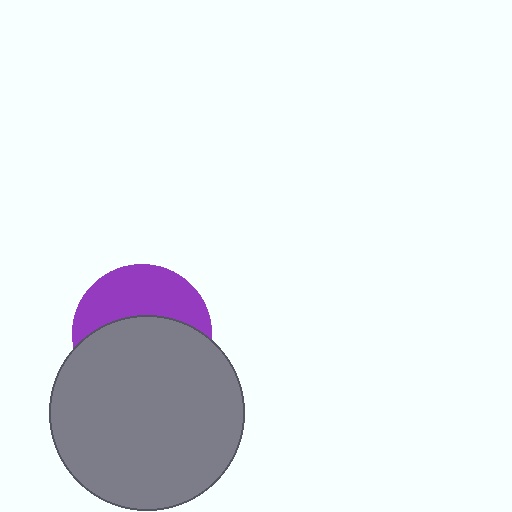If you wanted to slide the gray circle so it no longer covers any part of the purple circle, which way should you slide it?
Slide it down — that is the most direct way to separate the two shapes.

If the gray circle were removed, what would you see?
You would see the complete purple circle.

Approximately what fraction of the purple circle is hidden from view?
Roughly 58% of the purple circle is hidden behind the gray circle.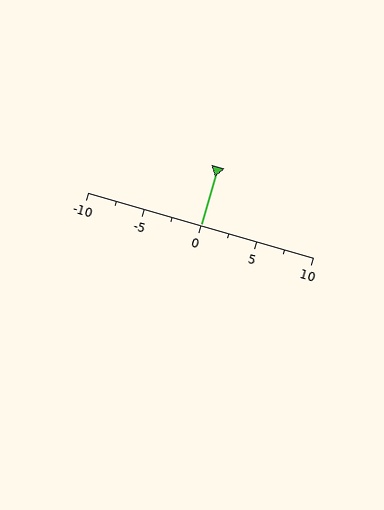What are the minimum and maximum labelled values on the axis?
The axis runs from -10 to 10.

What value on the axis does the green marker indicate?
The marker indicates approximately 0.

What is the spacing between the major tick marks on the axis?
The major ticks are spaced 5 apart.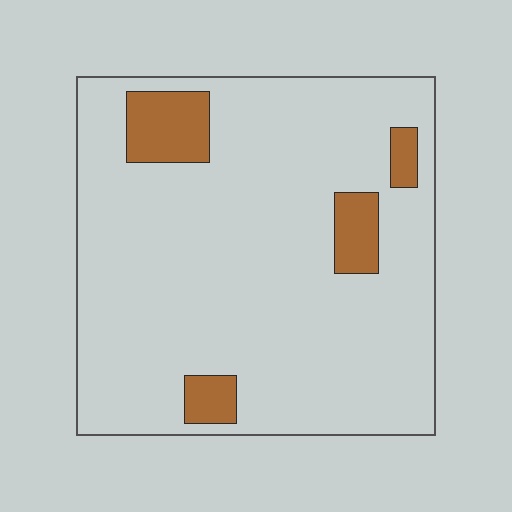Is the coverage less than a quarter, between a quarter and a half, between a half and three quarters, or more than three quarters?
Less than a quarter.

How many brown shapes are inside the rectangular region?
4.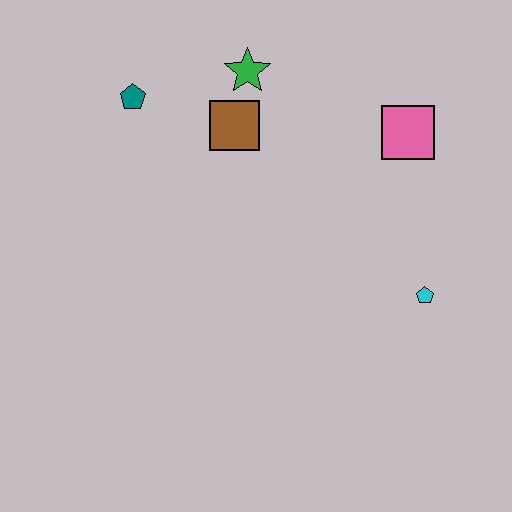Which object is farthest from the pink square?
The teal pentagon is farthest from the pink square.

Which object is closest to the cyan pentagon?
The pink square is closest to the cyan pentagon.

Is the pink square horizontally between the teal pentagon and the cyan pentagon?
Yes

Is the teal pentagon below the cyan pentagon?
No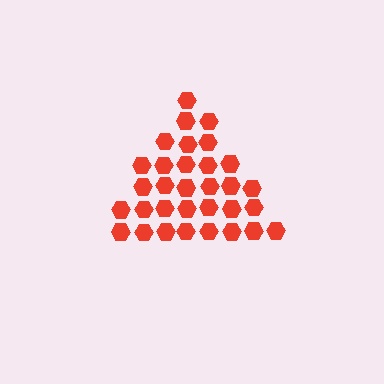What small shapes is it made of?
It is made of small hexagons.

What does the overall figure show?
The overall figure shows a triangle.